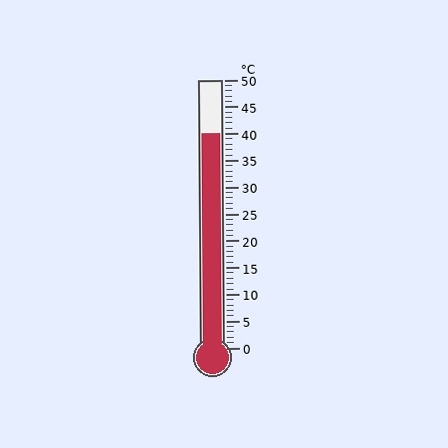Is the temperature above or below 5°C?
The temperature is above 5°C.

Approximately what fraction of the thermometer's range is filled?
The thermometer is filled to approximately 80% of its range.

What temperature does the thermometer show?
The thermometer shows approximately 40°C.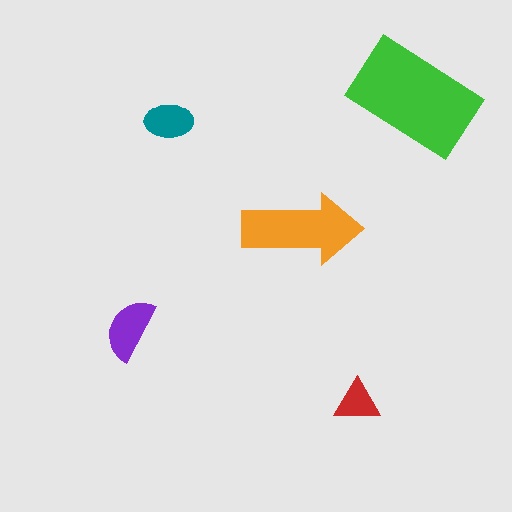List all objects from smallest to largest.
The red triangle, the teal ellipse, the purple semicircle, the orange arrow, the green rectangle.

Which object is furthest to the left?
The purple semicircle is leftmost.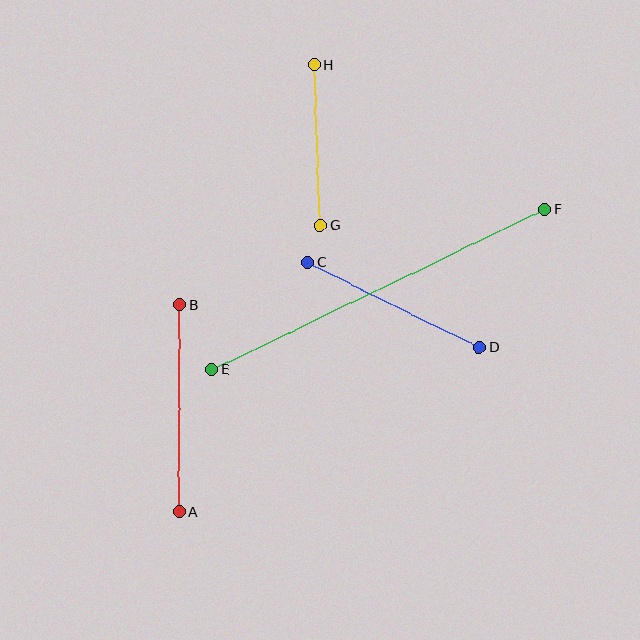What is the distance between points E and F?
The distance is approximately 370 pixels.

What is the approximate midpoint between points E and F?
The midpoint is at approximately (378, 289) pixels.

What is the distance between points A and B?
The distance is approximately 207 pixels.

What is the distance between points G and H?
The distance is approximately 160 pixels.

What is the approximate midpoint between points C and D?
The midpoint is at approximately (393, 305) pixels.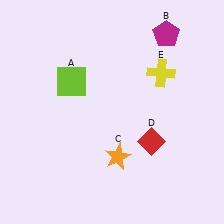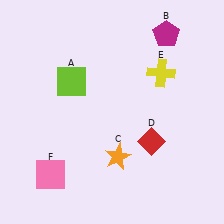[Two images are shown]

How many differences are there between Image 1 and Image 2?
There is 1 difference between the two images.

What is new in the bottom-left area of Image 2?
A pink square (F) was added in the bottom-left area of Image 2.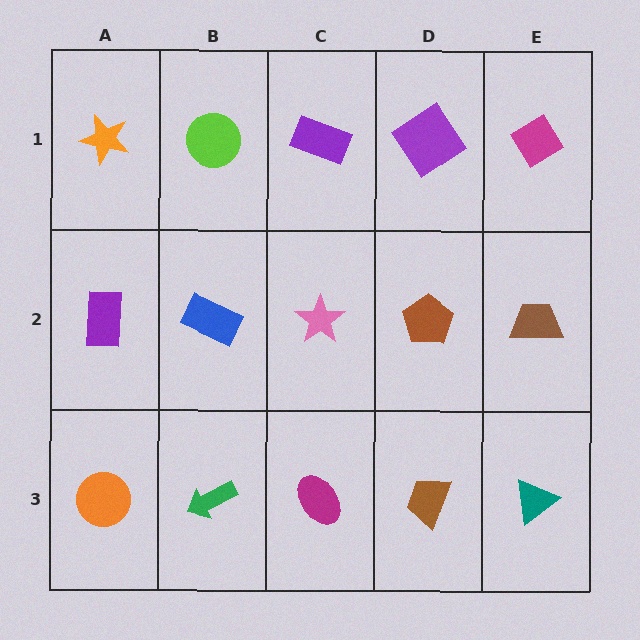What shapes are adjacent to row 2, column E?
A magenta diamond (row 1, column E), a teal triangle (row 3, column E), a brown pentagon (row 2, column D).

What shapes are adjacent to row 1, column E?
A brown trapezoid (row 2, column E), a purple diamond (row 1, column D).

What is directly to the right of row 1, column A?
A lime circle.